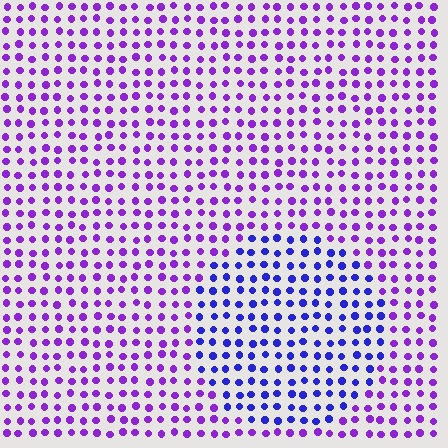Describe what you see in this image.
The image is filled with small purple elements in a uniform arrangement. A circle-shaped region is visible where the elements are tinted to a slightly different hue, forming a subtle color boundary.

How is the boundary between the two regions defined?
The boundary is defined purely by a slight shift in hue (about 37 degrees). Spacing, size, and orientation are identical on both sides.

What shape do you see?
I see a circle.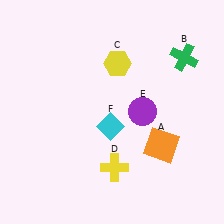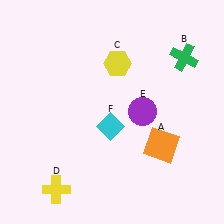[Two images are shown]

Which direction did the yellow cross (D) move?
The yellow cross (D) moved left.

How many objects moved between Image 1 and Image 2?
1 object moved between the two images.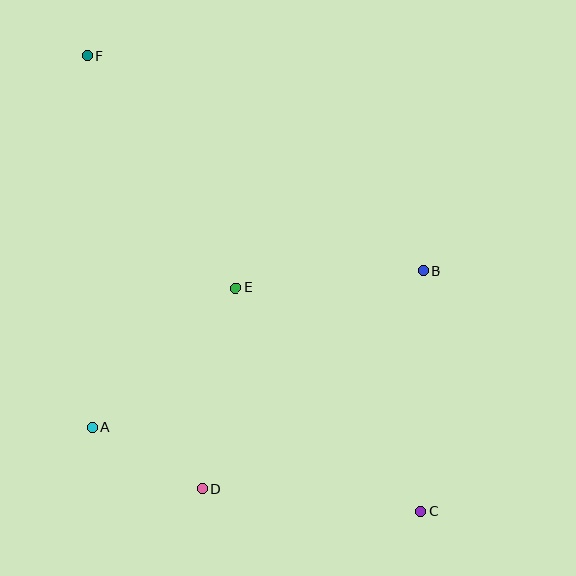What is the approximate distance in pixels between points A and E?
The distance between A and E is approximately 200 pixels.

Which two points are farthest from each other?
Points C and F are farthest from each other.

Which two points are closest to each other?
Points A and D are closest to each other.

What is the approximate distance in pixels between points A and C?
The distance between A and C is approximately 339 pixels.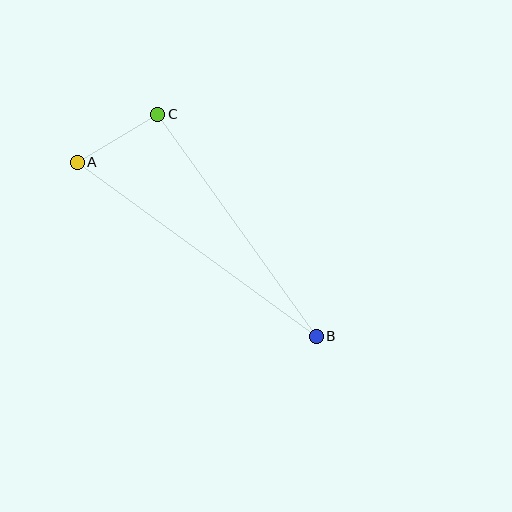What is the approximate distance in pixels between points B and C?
The distance between B and C is approximately 273 pixels.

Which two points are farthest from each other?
Points A and B are farthest from each other.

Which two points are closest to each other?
Points A and C are closest to each other.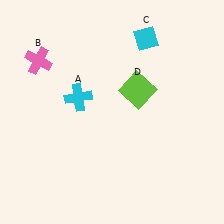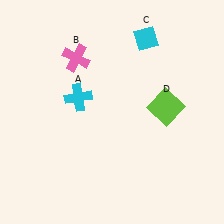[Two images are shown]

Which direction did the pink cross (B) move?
The pink cross (B) moved right.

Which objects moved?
The objects that moved are: the pink cross (B), the lime square (D).